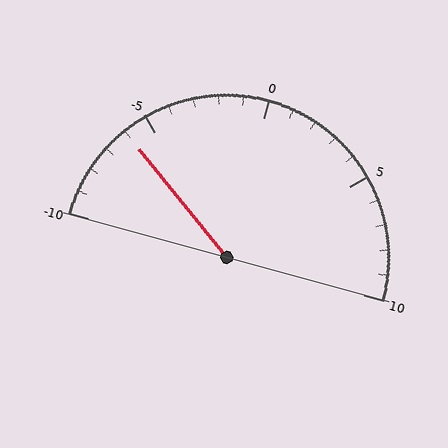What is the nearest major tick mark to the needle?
The nearest major tick mark is -5.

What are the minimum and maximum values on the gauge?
The gauge ranges from -10 to 10.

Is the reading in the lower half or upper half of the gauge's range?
The reading is in the lower half of the range (-10 to 10).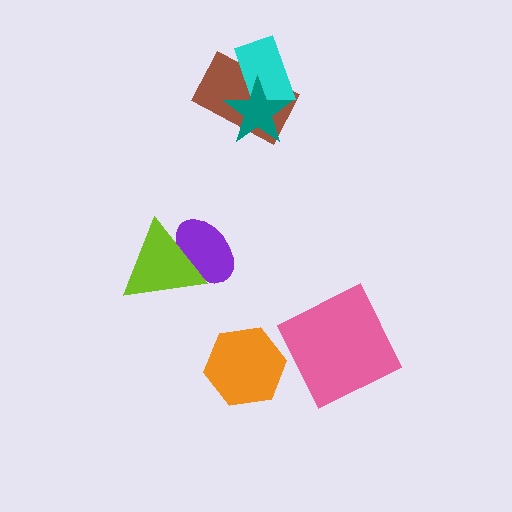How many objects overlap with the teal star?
2 objects overlap with the teal star.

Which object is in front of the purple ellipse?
The lime triangle is in front of the purple ellipse.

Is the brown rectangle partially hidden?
Yes, it is partially covered by another shape.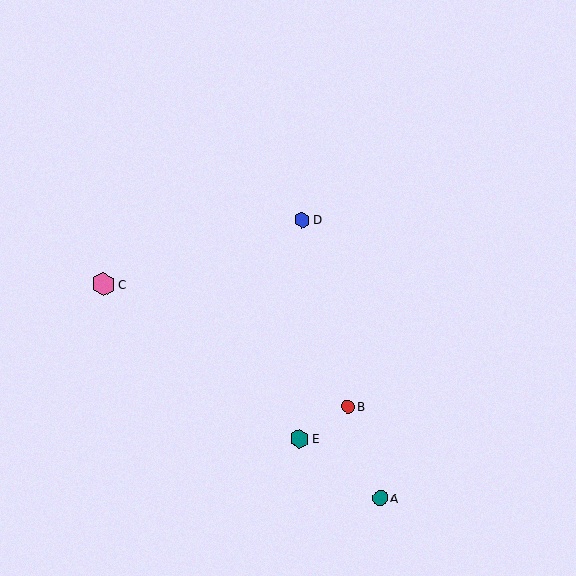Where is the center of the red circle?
The center of the red circle is at (348, 407).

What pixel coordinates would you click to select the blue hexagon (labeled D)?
Click at (302, 220) to select the blue hexagon D.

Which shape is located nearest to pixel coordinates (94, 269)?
The pink hexagon (labeled C) at (103, 284) is nearest to that location.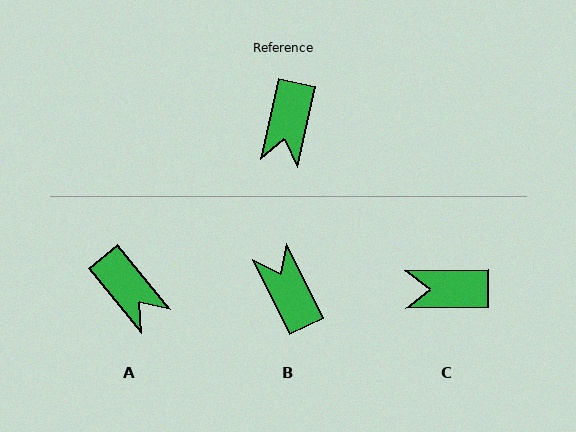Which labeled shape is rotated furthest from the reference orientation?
B, about 142 degrees away.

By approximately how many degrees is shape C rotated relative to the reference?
Approximately 76 degrees clockwise.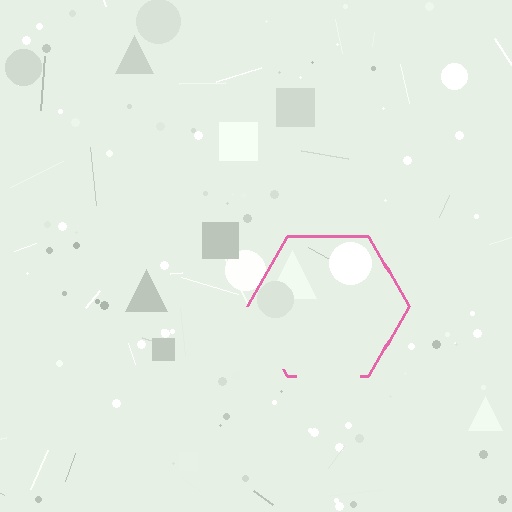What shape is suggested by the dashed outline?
The dashed outline suggests a hexagon.